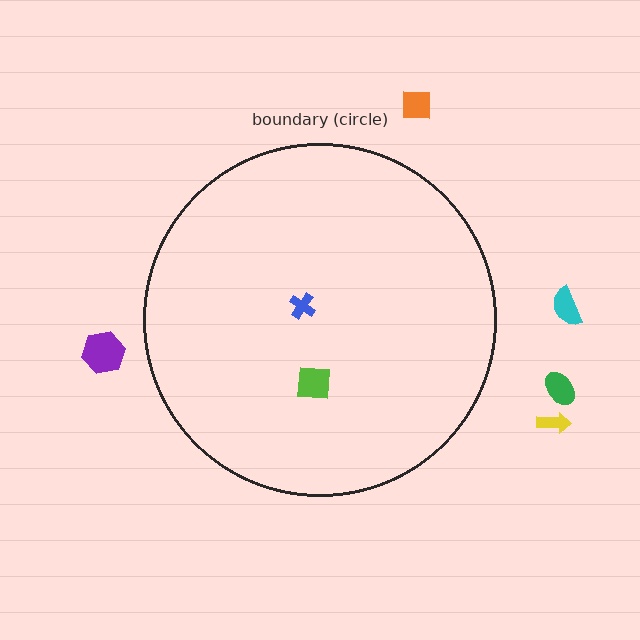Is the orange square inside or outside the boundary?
Outside.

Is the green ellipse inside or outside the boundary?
Outside.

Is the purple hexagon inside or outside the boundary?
Outside.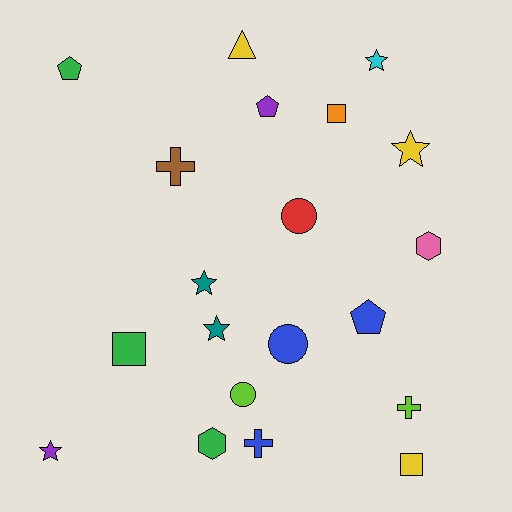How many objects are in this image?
There are 20 objects.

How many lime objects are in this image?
There are 2 lime objects.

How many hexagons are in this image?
There are 2 hexagons.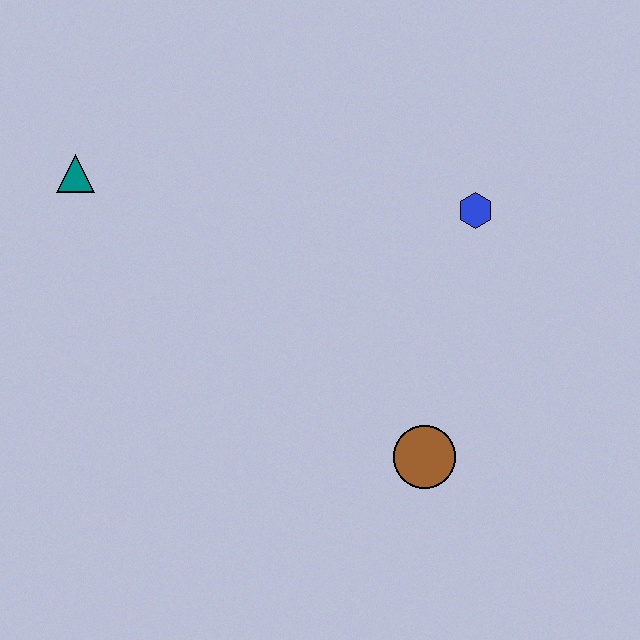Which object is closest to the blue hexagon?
The brown circle is closest to the blue hexagon.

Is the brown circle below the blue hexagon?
Yes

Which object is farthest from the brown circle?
The teal triangle is farthest from the brown circle.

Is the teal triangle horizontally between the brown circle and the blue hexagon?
No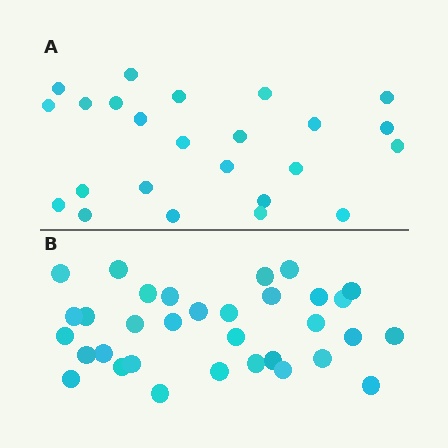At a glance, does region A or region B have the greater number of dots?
Region B (the bottom region) has more dots.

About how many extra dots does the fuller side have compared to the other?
Region B has roughly 8 or so more dots than region A.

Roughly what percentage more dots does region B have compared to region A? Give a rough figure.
About 40% more.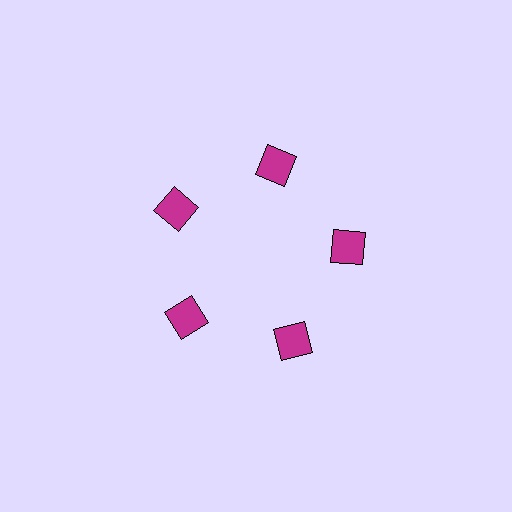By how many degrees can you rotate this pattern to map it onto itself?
The pattern maps onto itself every 72 degrees of rotation.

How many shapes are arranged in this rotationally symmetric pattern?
There are 5 shapes, arranged in 5 groups of 1.